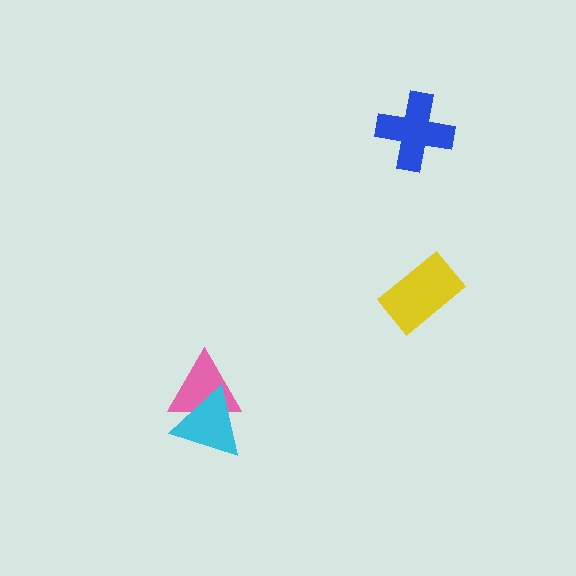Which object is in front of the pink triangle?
The cyan triangle is in front of the pink triangle.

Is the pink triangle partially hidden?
Yes, it is partially covered by another shape.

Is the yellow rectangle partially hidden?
No, no other shape covers it.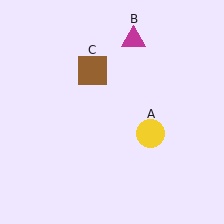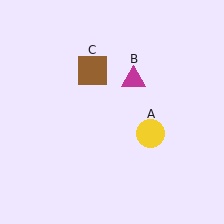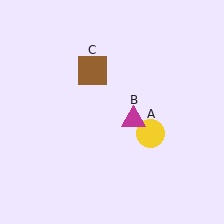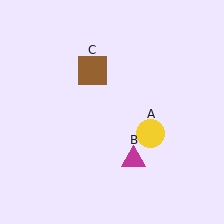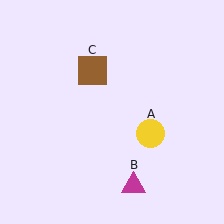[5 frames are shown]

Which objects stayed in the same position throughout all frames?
Yellow circle (object A) and brown square (object C) remained stationary.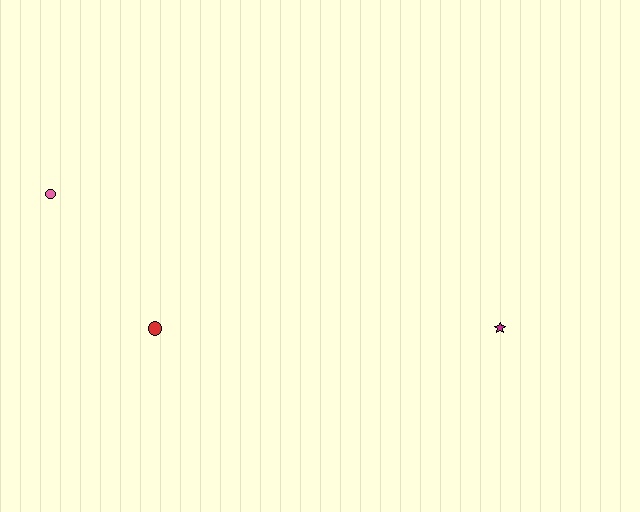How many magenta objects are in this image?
There is 1 magenta object.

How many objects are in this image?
There are 3 objects.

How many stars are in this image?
There is 1 star.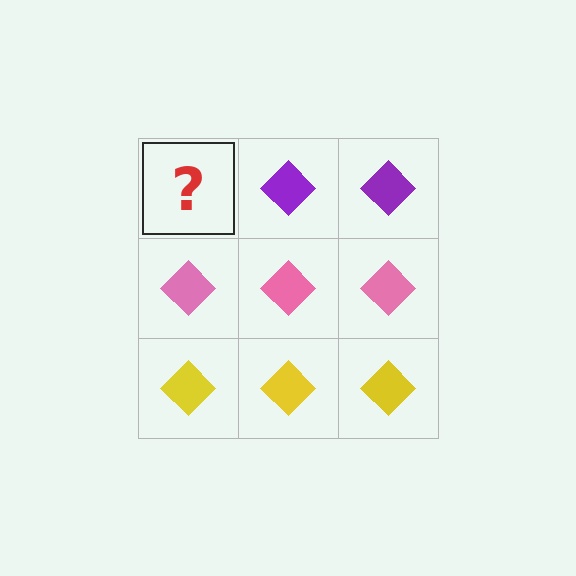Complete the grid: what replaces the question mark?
The question mark should be replaced with a purple diamond.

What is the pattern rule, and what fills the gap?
The rule is that each row has a consistent color. The gap should be filled with a purple diamond.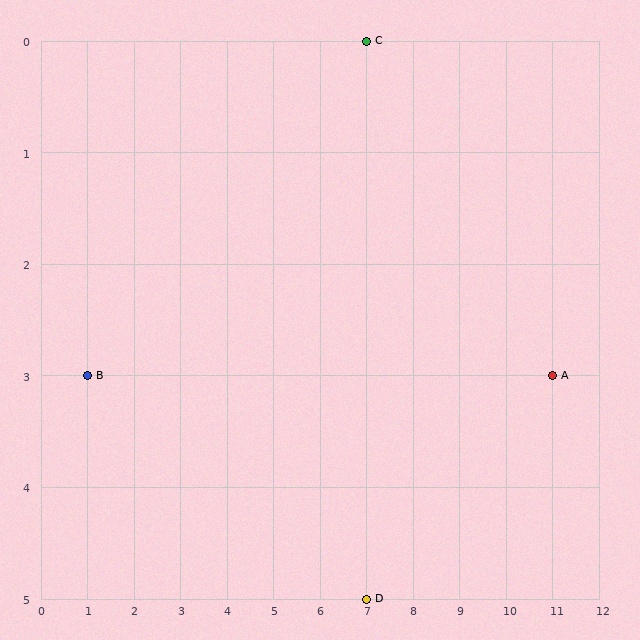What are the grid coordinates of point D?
Point D is at grid coordinates (7, 5).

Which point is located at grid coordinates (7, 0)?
Point C is at (7, 0).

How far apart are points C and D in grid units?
Points C and D are 5 rows apart.